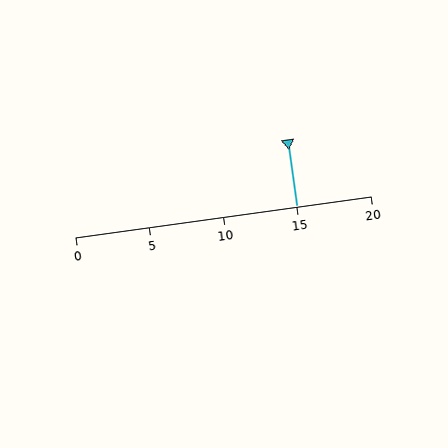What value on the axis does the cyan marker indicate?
The marker indicates approximately 15.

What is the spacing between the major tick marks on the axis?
The major ticks are spaced 5 apart.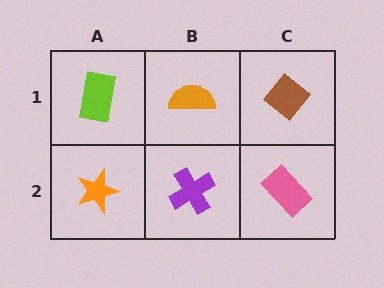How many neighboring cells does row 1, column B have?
3.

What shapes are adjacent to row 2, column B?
An orange semicircle (row 1, column B), an orange star (row 2, column A), a pink rectangle (row 2, column C).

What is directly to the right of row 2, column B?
A pink rectangle.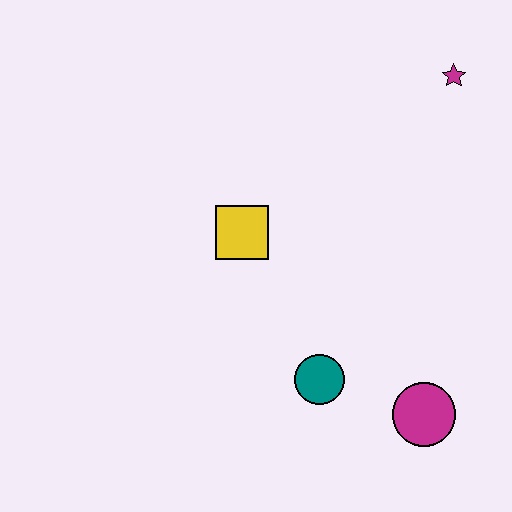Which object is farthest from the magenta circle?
The magenta star is farthest from the magenta circle.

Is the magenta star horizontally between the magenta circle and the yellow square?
No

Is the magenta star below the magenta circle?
No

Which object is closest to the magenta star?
The yellow square is closest to the magenta star.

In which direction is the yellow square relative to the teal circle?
The yellow square is above the teal circle.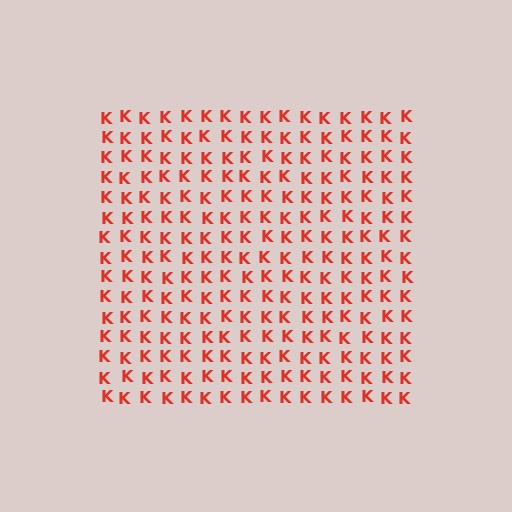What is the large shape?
The large shape is a square.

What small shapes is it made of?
It is made of small letter K's.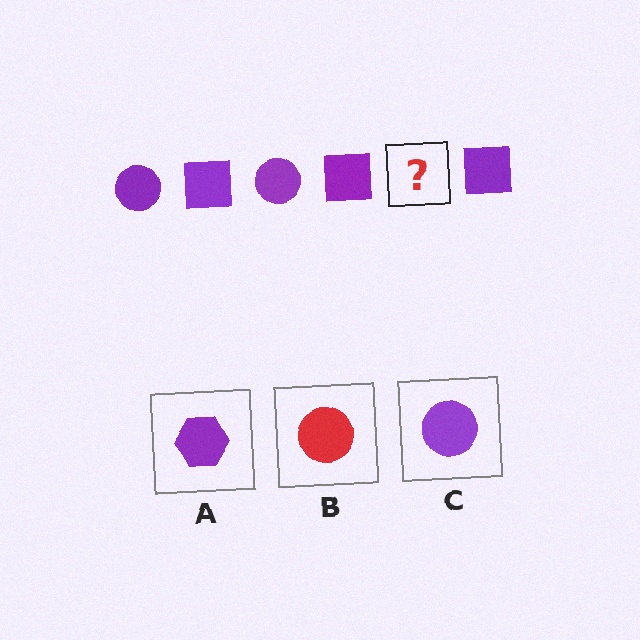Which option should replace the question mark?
Option C.